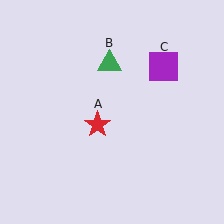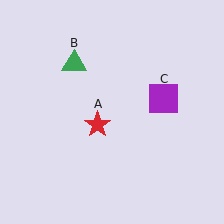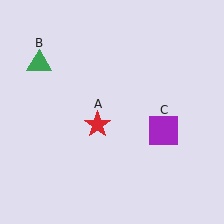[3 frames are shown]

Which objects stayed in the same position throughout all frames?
Red star (object A) remained stationary.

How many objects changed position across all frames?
2 objects changed position: green triangle (object B), purple square (object C).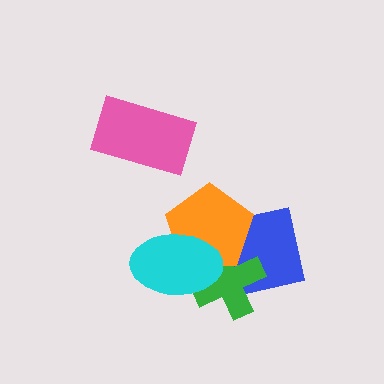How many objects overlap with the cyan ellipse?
2 objects overlap with the cyan ellipse.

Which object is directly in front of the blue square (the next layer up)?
The green cross is directly in front of the blue square.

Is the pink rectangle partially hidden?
No, no other shape covers it.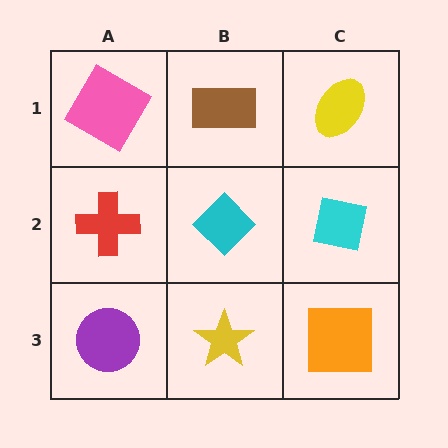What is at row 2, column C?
A cyan square.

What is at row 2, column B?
A cyan diamond.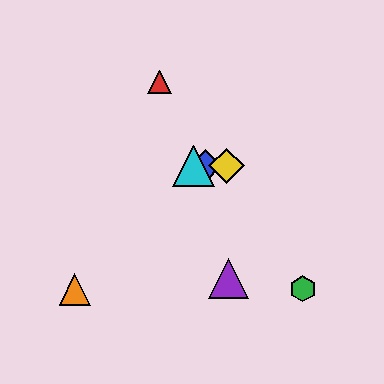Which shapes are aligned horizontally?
The blue diamond, the yellow diamond, the cyan triangle are aligned horizontally.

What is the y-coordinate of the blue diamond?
The blue diamond is at y≈166.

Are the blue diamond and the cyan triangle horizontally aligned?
Yes, both are at y≈166.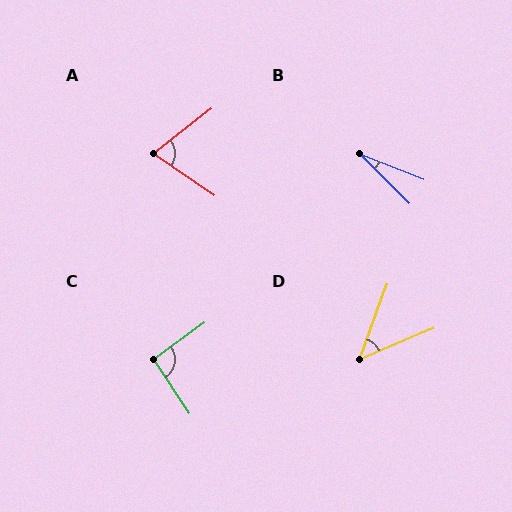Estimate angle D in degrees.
Approximately 47 degrees.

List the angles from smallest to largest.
B (24°), D (47°), A (72°), C (93°).